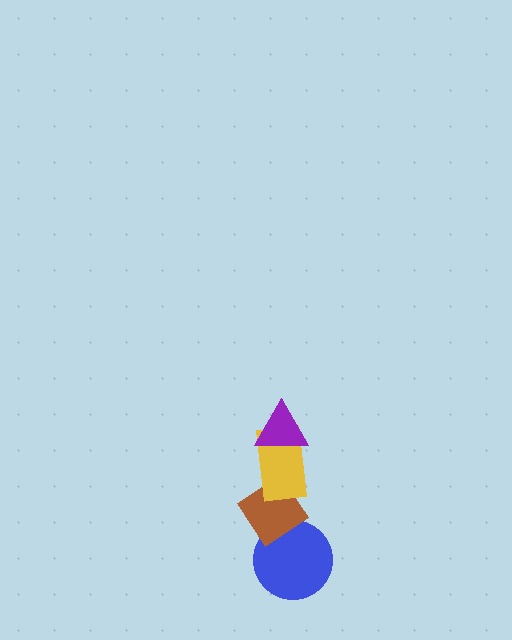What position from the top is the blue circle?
The blue circle is 4th from the top.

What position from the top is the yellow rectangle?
The yellow rectangle is 2nd from the top.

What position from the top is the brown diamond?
The brown diamond is 3rd from the top.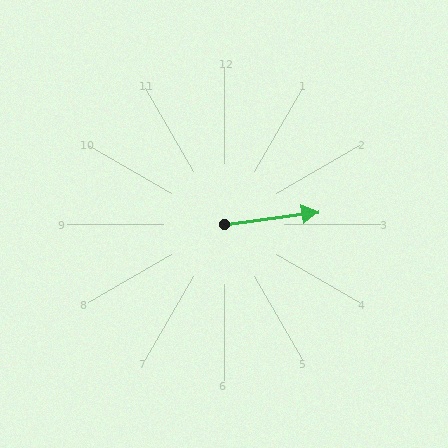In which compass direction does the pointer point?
East.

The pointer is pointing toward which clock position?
Roughly 3 o'clock.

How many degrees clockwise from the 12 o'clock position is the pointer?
Approximately 83 degrees.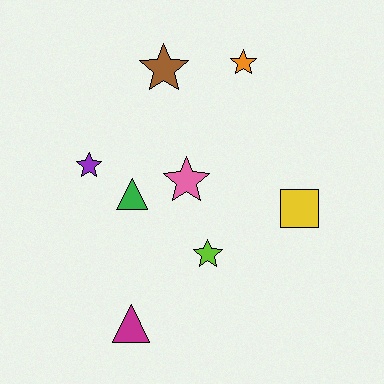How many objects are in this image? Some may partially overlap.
There are 8 objects.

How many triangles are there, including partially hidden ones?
There are 2 triangles.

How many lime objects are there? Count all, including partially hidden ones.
There is 1 lime object.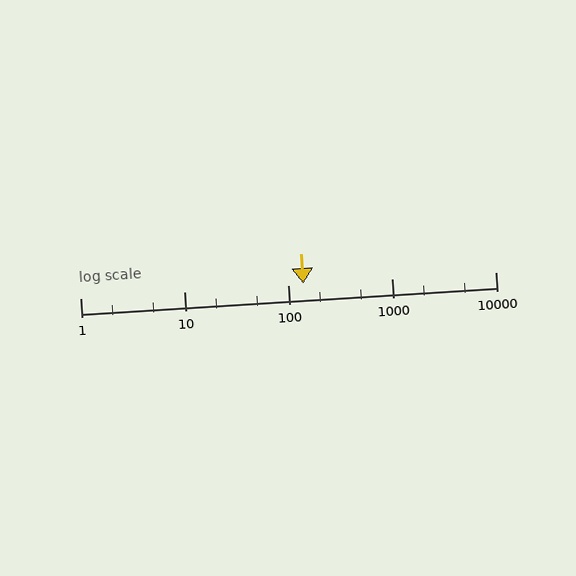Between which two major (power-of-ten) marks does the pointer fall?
The pointer is between 100 and 1000.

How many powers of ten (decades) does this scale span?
The scale spans 4 decades, from 1 to 10000.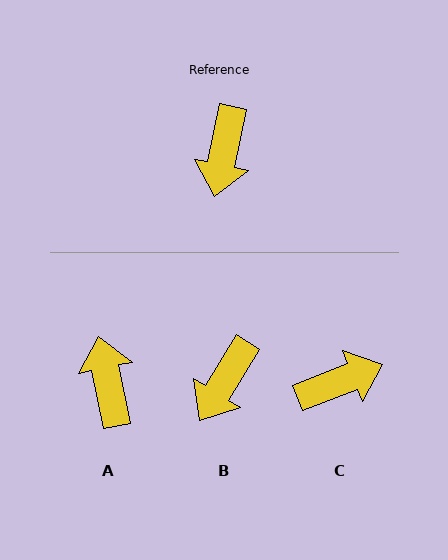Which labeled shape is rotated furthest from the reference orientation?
A, about 157 degrees away.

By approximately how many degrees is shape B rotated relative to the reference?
Approximately 20 degrees clockwise.